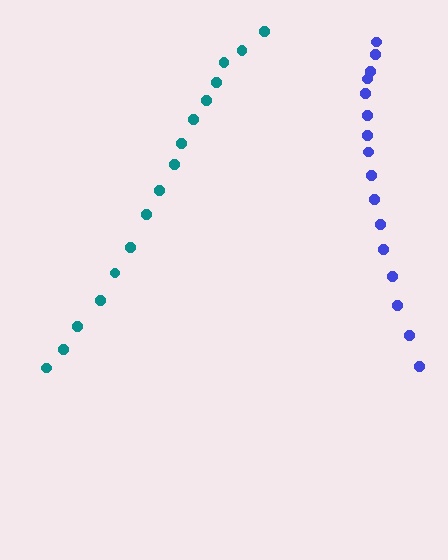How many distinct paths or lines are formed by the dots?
There are 2 distinct paths.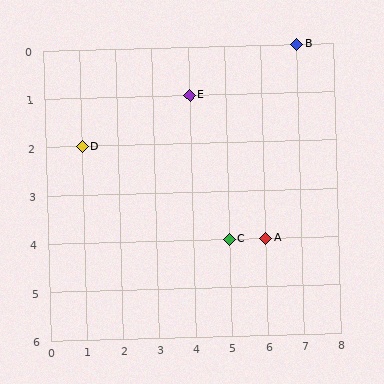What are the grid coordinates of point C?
Point C is at grid coordinates (5, 4).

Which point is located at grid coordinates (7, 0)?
Point B is at (7, 0).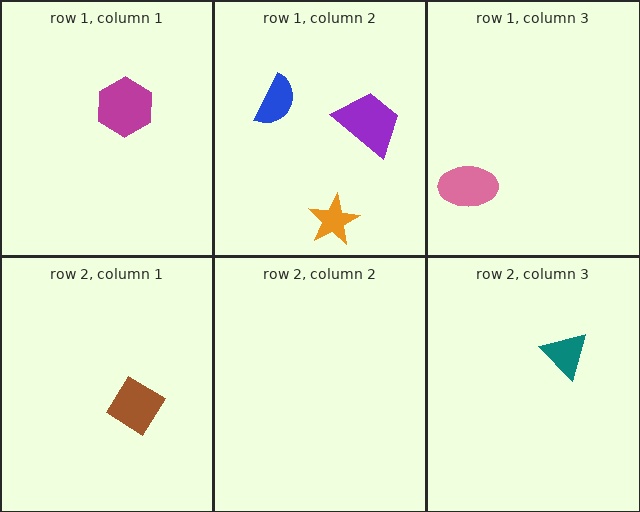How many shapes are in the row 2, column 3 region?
1.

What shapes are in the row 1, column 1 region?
The magenta hexagon.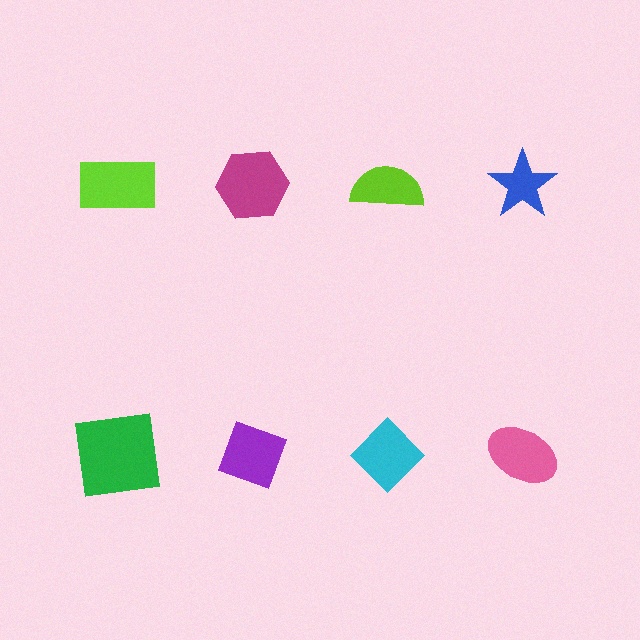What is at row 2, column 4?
A pink ellipse.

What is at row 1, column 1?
A lime rectangle.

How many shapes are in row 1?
4 shapes.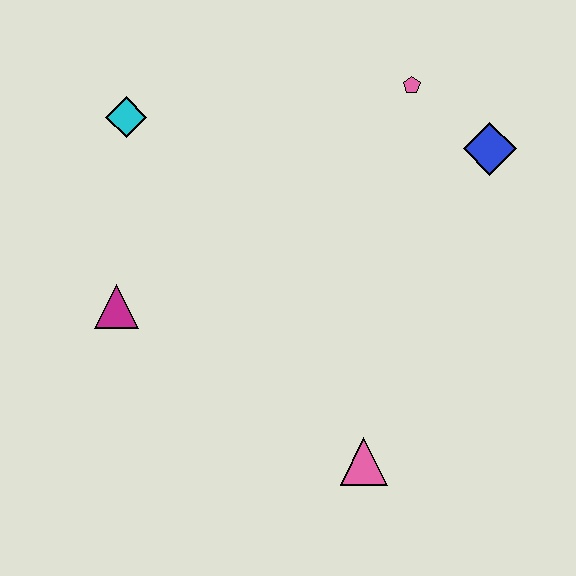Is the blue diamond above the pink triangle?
Yes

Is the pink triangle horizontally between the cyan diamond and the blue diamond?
Yes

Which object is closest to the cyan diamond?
The magenta triangle is closest to the cyan diamond.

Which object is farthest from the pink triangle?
The cyan diamond is farthest from the pink triangle.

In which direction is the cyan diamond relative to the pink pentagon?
The cyan diamond is to the left of the pink pentagon.